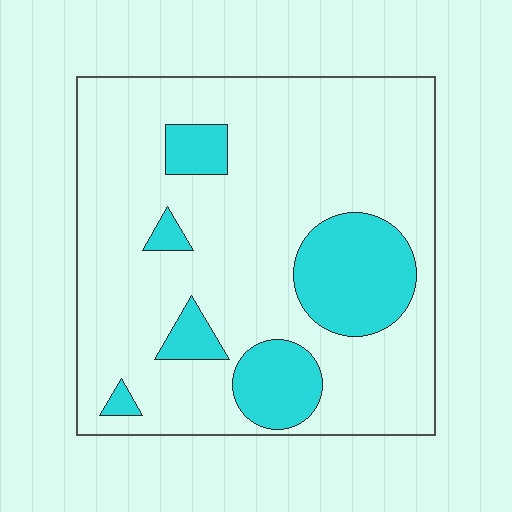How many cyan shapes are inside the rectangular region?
6.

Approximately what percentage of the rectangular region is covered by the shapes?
Approximately 20%.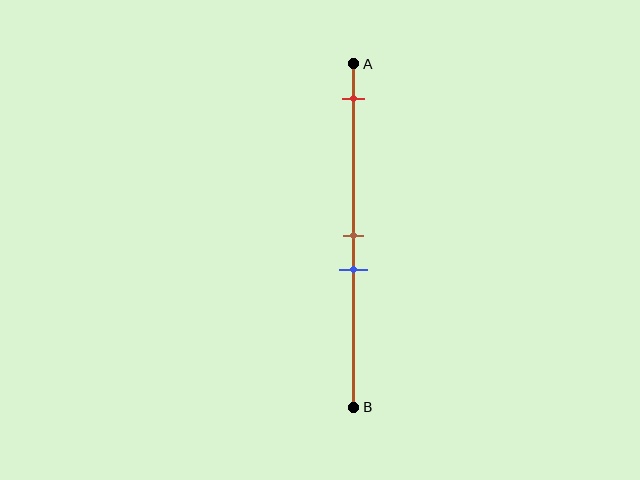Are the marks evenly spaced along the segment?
No, the marks are not evenly spaced.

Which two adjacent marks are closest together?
The brown and blue marks are the closest adjacent pair.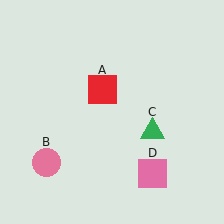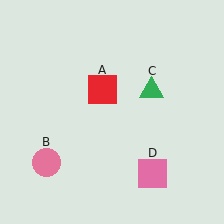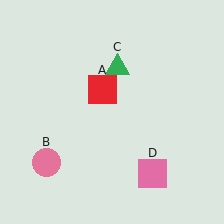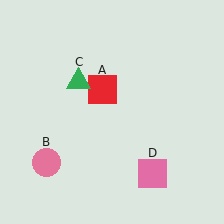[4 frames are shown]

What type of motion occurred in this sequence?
The green triangle (object C) rotated counterclockwise around the center of the scene.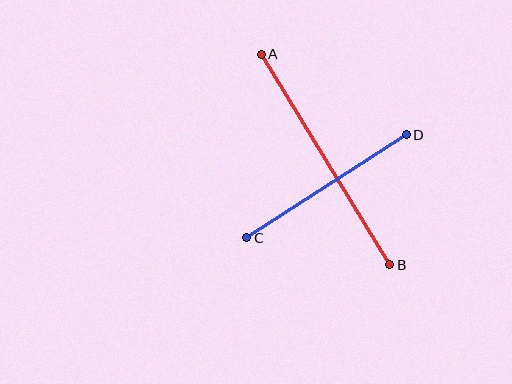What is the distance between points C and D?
The distance is approximately 190 pixels.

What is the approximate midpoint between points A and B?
The midpoint is at approximately (325, 159) pixels.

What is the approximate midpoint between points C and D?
The midpoint is at approximately (327, 186) pixels.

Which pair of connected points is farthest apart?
Points A and B are farthest apart.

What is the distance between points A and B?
The distance is approximately 247 pixels.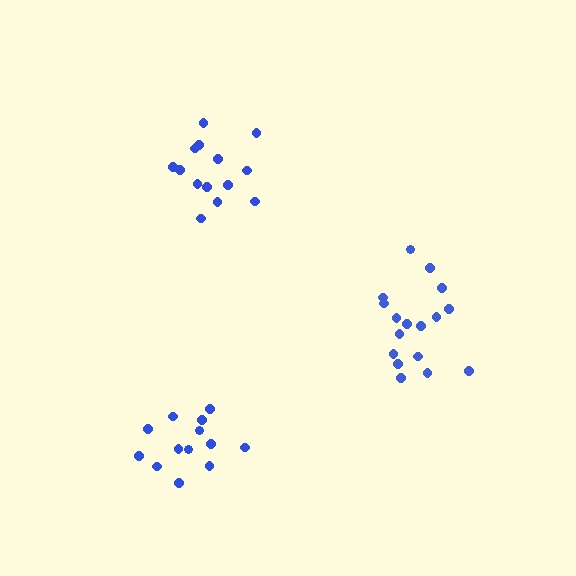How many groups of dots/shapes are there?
There are 3 groups.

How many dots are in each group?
Group 1: 13 dots, Group 2: 17 dots, Group 3: 14 dots (44 total).